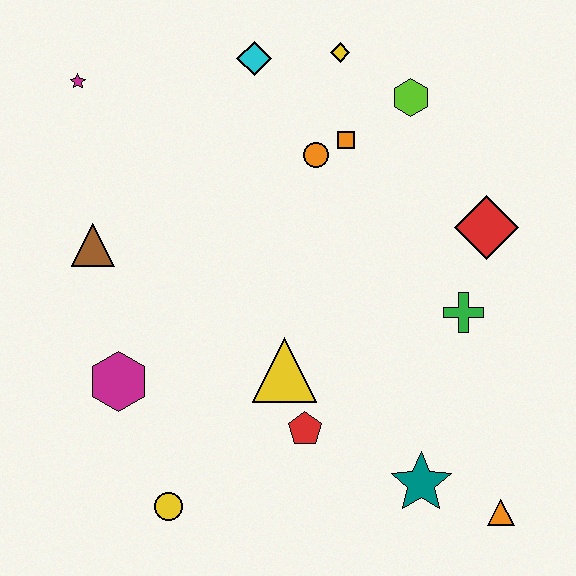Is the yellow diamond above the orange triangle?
Yes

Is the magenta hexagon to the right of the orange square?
No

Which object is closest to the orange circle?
The orange square is closest to the orange circle.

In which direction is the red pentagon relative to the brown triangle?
The red pentagon is to the right of the brown triangle.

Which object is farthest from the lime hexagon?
The yellow circle is farthest from the lime hexagon.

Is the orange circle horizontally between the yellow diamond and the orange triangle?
No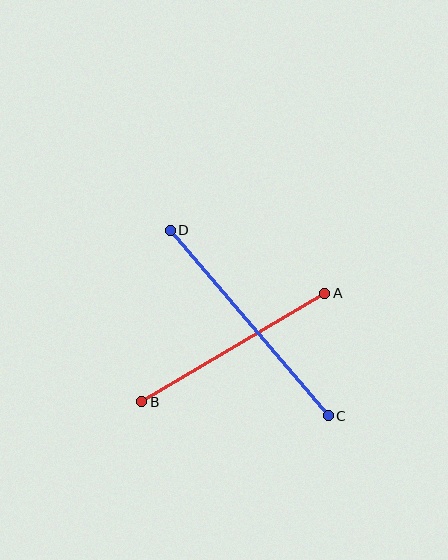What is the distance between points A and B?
The distance is approximately 213 pixels.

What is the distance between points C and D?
The distance is approximately 244 pixels.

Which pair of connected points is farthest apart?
Points C and D are farthest apart.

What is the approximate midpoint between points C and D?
The midpoint is at approximately (249, 323) pixels.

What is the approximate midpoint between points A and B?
The midpoint is at approximately (233, 348) pixels.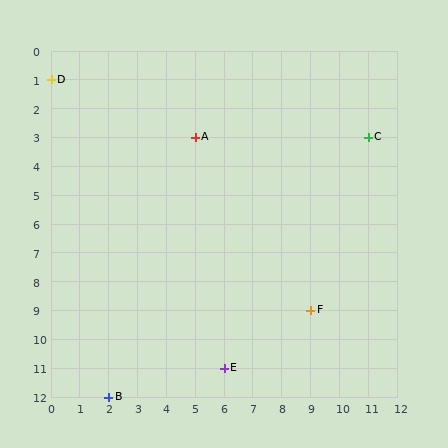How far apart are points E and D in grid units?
Points E and D are 6 columns and 10 rows apart (about 11.7 grid units diagonally).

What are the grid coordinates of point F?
Point F is at grid coordinates (9, 9).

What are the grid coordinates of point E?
Point E is at grid coordinates (6, 11).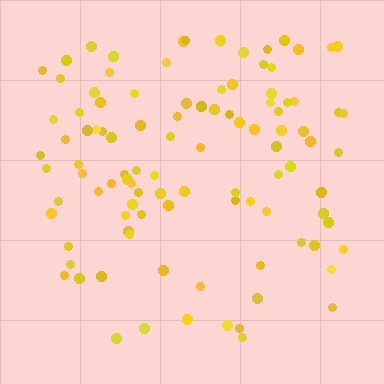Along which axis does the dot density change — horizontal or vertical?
Vertical.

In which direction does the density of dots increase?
From bottom to top, with the top side densest.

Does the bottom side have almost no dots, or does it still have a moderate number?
Still a moderate number, just noticeably fewer than the top.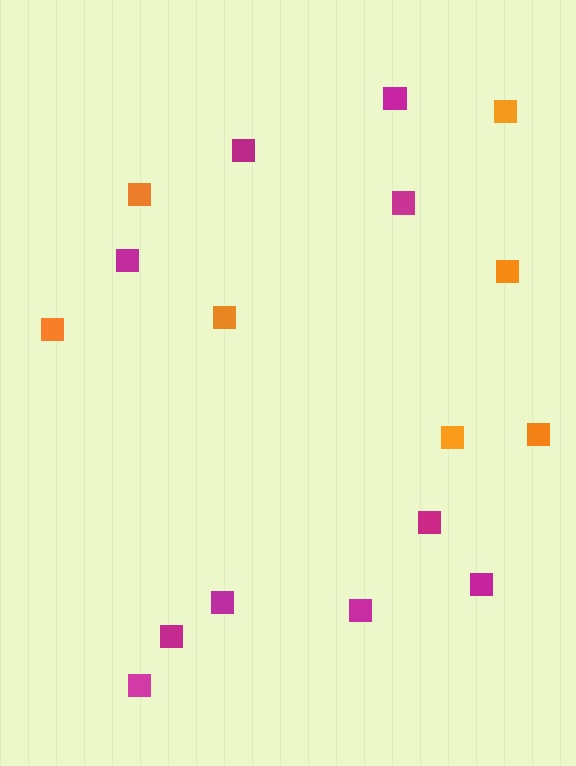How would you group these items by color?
There are 2 groups: one group of orange squares (7) and one group of magenta squares (10).